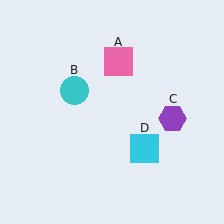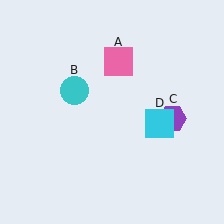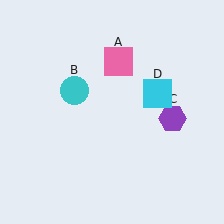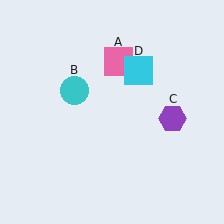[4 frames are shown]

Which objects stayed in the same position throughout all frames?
Pink square (object A) and cyan circle (object B) and purple hexagon (object C) remained stationary.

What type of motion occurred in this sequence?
The cyan square (object D) rotated counterclockwise around the center of the scene.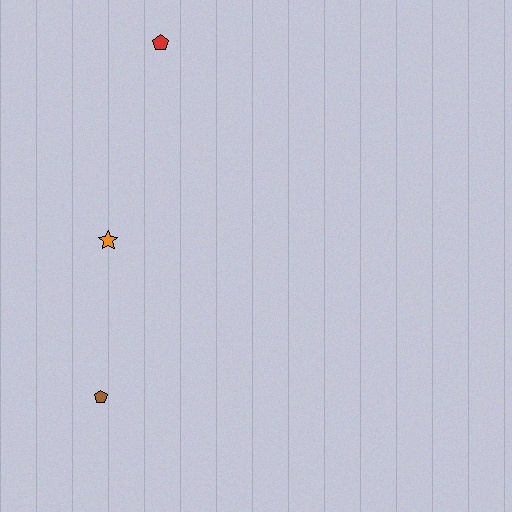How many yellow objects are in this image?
There are no yellow objects.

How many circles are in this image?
There are no circles.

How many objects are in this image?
There are 3 objects.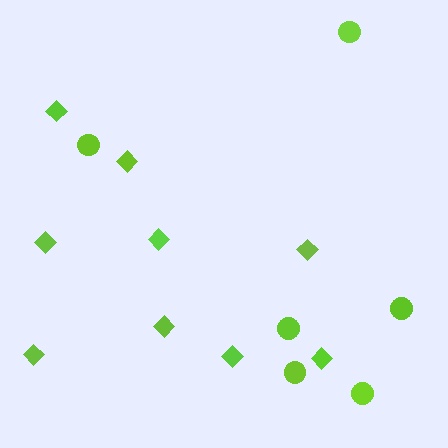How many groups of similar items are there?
There are 2 groups: one group of diamonds (9) and one group of circles (6).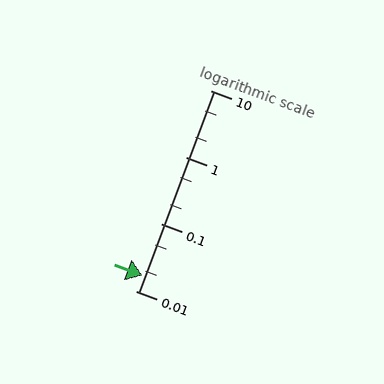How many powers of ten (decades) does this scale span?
The scale spans 3 decades, from 0.01 to 10.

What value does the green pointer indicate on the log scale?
The pointer indicates approximately 0.017.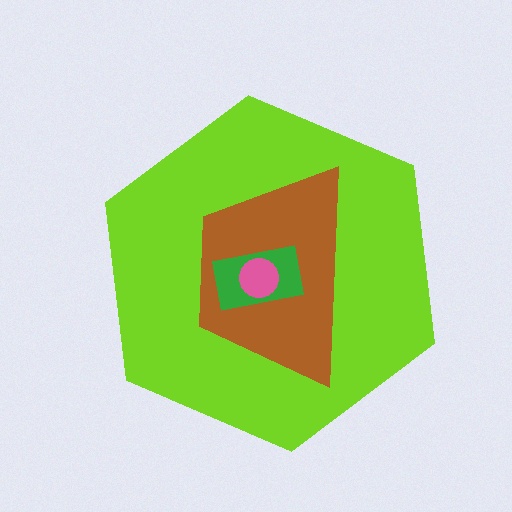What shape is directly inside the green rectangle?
The pink circle.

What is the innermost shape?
The pink circle.